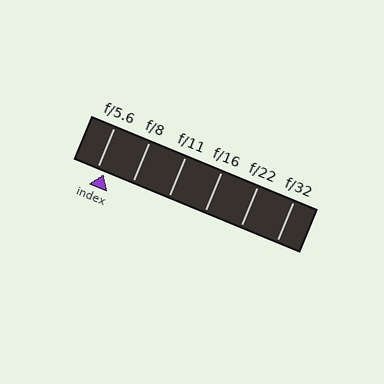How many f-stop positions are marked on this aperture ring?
There are 6 f-stop positions marked.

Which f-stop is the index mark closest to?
The index mark is closest to f/5.6.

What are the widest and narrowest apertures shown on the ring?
The widest aperture shown is f/5.6 and the narrowest is f/32.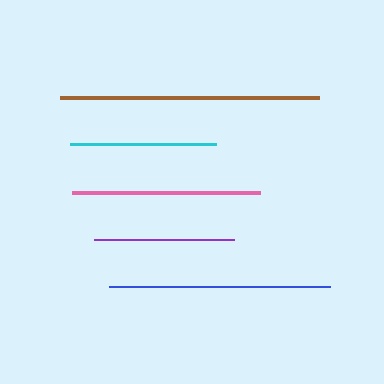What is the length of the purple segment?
The purple segment is approximately 140 pixels long.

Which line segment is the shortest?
The purple line is the shortest at approximately 140 pixels.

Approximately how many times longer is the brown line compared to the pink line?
The brown line is approximately 1.4 times the length of the pink line.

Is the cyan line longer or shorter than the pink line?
The pink line is longer than the cyan line.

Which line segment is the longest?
The brown line is the longest at approximately 260 pixels.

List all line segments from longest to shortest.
From longest to shortest: brown, blue, pink, cyan, purple.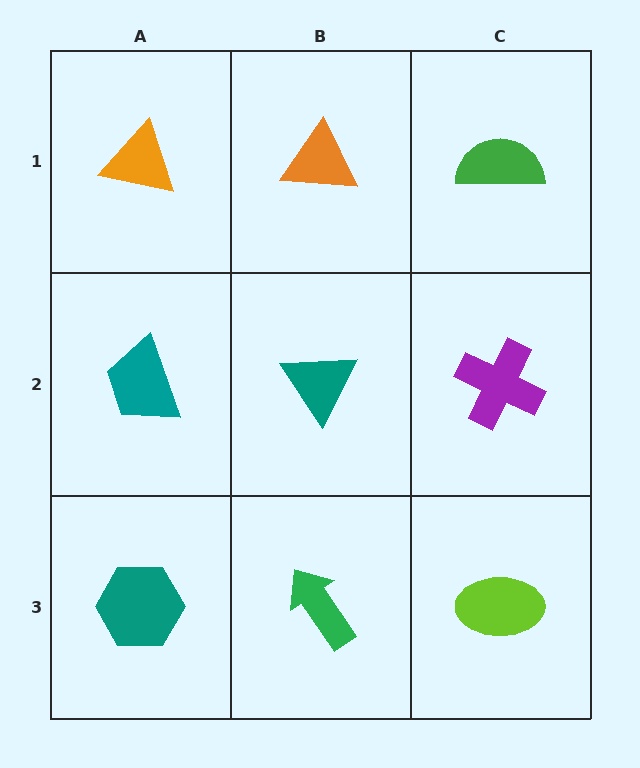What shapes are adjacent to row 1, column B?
A teal triangle (row 2, column B), an orange triangle (row 1, column A), a green semicircle (row 1, column C).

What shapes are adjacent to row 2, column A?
An orange triangle (row 1, column A), a teal hexagon (row 3, column A), a teal triangle (row 2, column B).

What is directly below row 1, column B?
A teal triangle.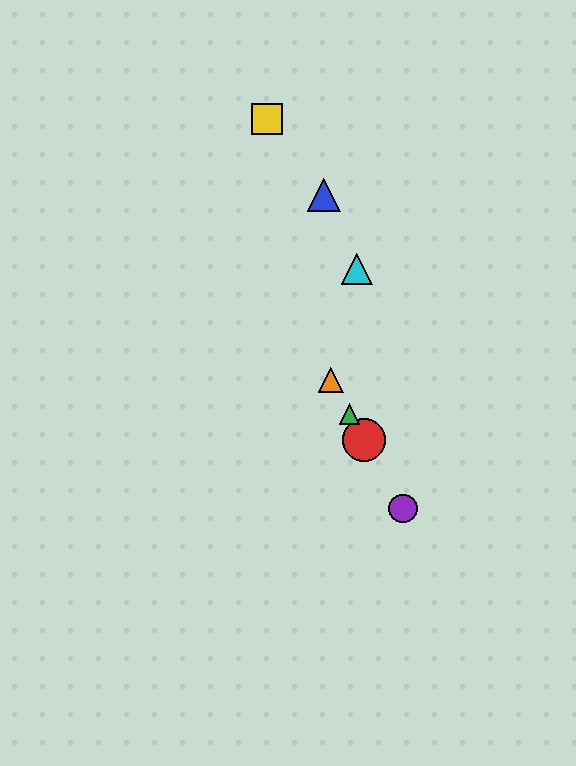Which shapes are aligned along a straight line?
The red circle, the green triangle, the purple circle, the orange triangle are aligned along a straight line.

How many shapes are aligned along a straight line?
4 shapes (the red circle, the green triangle, the purple circle, the orange triangle) are aligned along a straight line.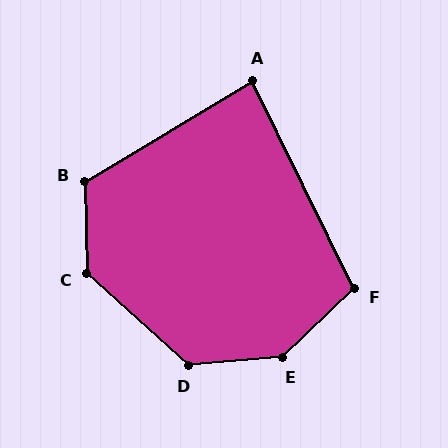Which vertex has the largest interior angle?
E, at approximately 141 degrees.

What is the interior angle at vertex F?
Approximately 107 degrees (obtuse).